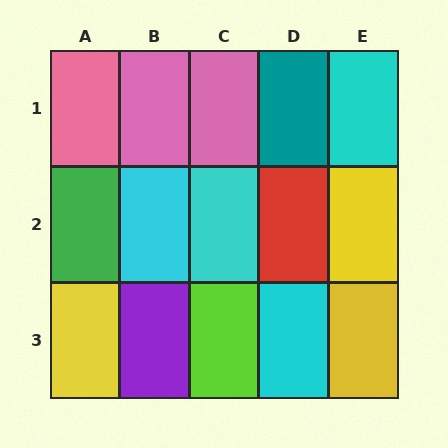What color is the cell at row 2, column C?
Cyan.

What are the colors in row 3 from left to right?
Yellow, purple, lime, cyan, yellow.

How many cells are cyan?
4 cells are cyan.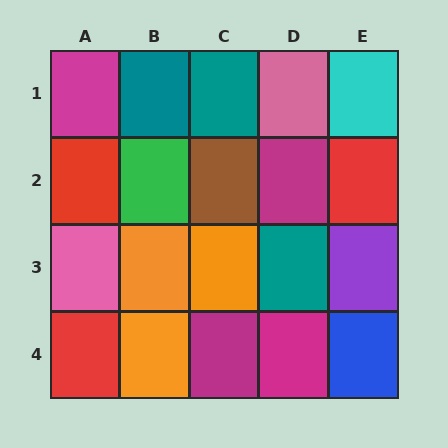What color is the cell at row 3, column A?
Pink.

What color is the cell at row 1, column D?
Pink.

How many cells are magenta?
4 cells are magenta.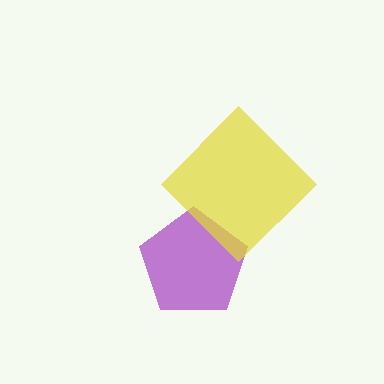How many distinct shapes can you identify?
There are 2 distinct shapes: a purple pentagon, a yellow diamond.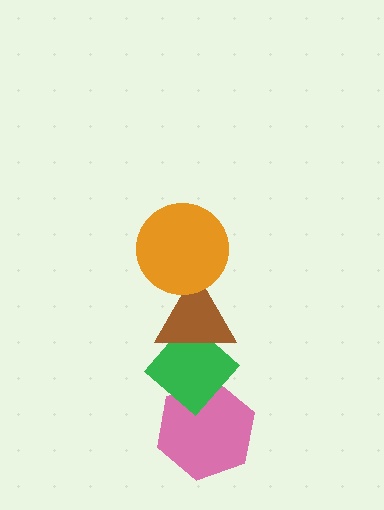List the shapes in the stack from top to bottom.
From top to bottom: the orange circle, the brown triangle, the green diamond, the pink hexagon.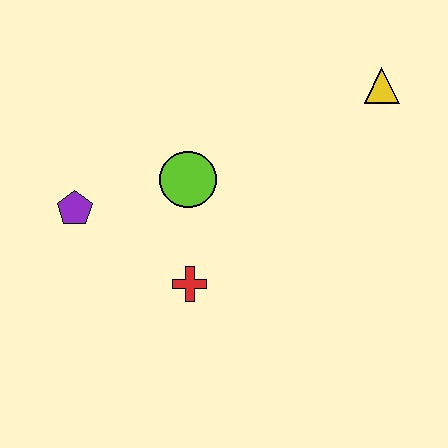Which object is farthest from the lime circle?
The yellow triangle is farthest from the lime circle.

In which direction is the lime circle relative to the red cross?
The lime circle is above the red cross.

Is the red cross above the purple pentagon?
No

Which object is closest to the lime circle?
The red cross is closest to the lime circle.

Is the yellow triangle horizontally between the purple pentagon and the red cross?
No